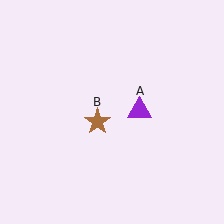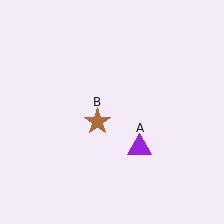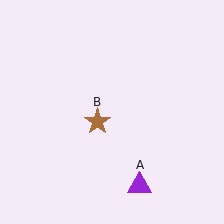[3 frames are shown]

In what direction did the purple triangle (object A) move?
The purple triangle (object A) moved down.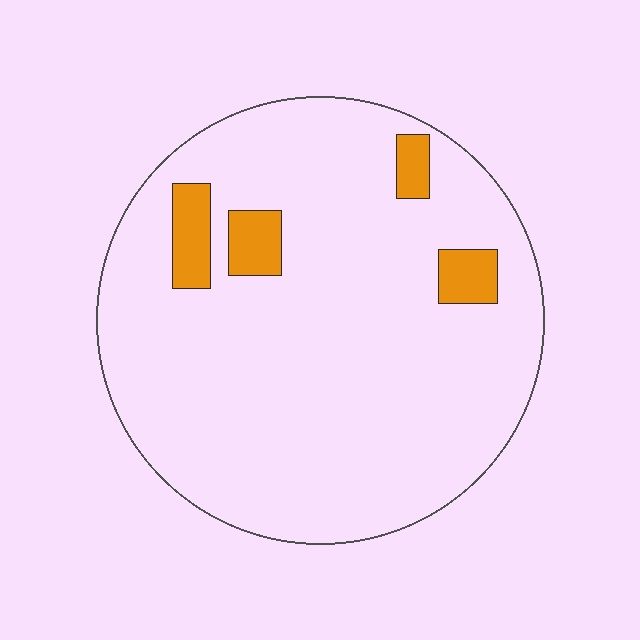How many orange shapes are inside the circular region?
4.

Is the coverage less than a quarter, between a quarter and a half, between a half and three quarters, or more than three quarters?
Less than a quarter.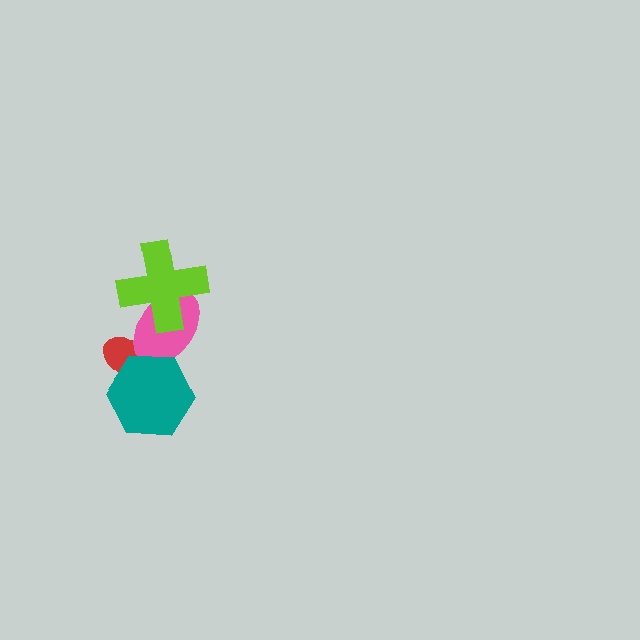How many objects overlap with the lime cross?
1 object overlaps with the lime cross.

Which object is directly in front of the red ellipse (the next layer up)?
The pink ellipse is directly in front of the red ellipse.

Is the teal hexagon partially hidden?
No, no other shape covers it.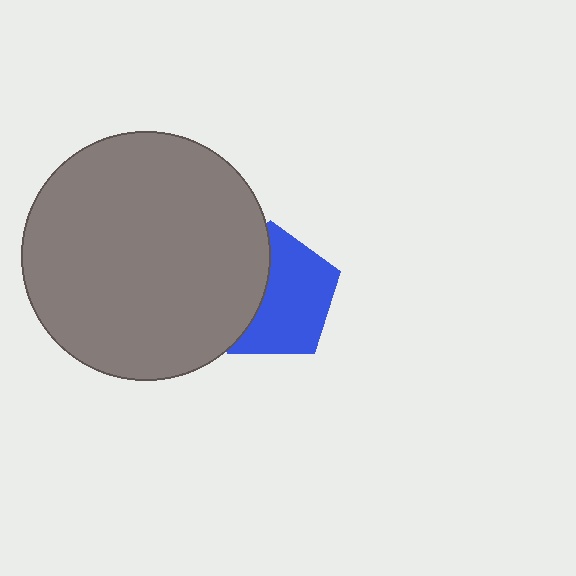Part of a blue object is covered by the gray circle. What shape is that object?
It is a pentagon.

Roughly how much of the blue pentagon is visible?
About half of it is visible (roughly 61%).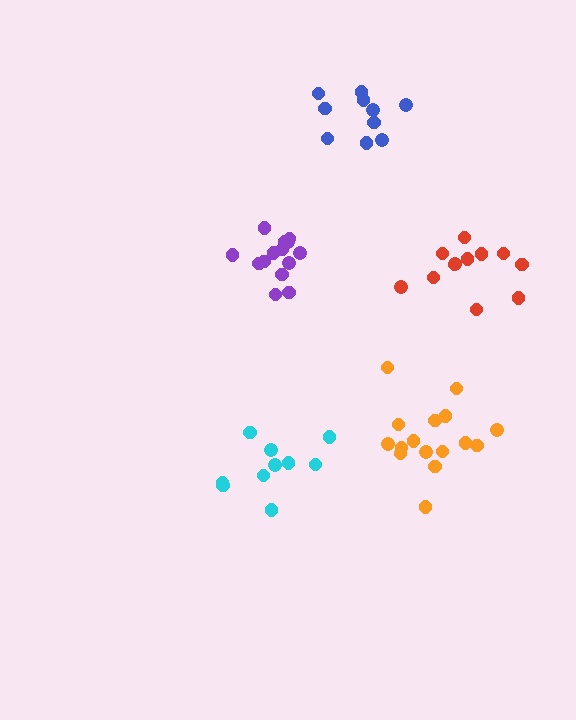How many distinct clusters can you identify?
There are 5 distinct clusters.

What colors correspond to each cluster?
The clusters are colored: red, orange, cyan, blue, purple.